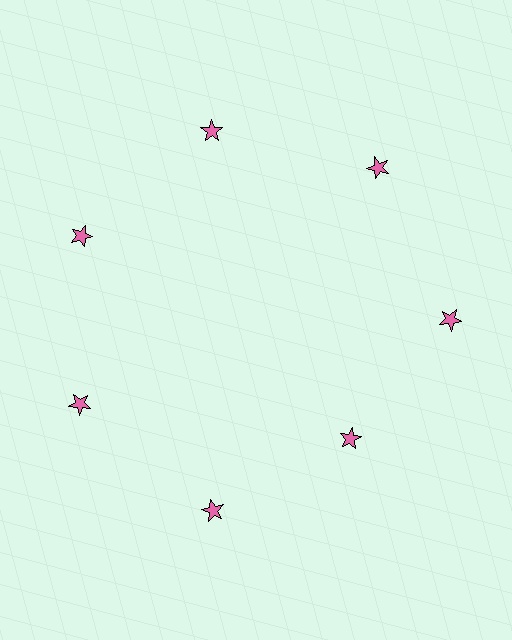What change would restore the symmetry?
The symmetry would be restored by moving it outward, back onto the ring so that all 7 stars sit at equal angles and equal distance from the center.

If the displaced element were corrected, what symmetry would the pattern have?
It would have 7-fold rotational symmetry — the pattern would map onto itself every 51 degrees.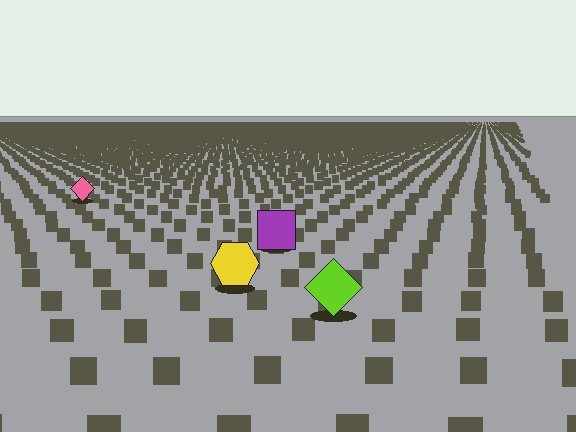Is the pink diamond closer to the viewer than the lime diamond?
No. The lime diamond is closer — you can tell from the texture gradient: the ground texture is coarser near it.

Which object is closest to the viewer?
The lime diamond is closest. The texture marks near it are larger and more spread out.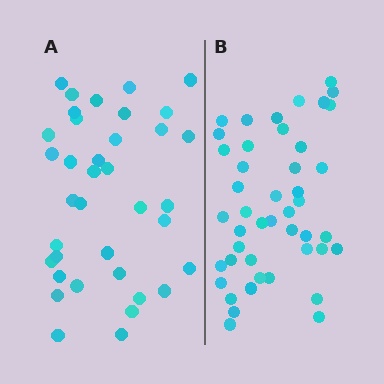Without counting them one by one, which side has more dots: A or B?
Region B (the right region) has more dots.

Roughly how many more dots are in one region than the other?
Region B has roughly 8 or so more dots than region A.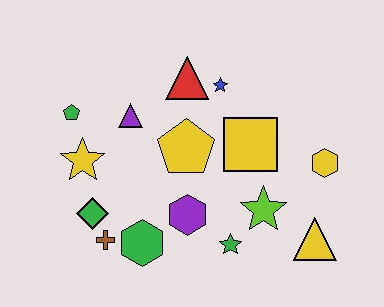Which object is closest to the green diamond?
The brown cross is closest to the green diamond.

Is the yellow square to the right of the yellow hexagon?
No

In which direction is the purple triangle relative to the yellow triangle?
The purple triangle is to the left of the yellow triangle.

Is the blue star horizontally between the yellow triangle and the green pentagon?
Yes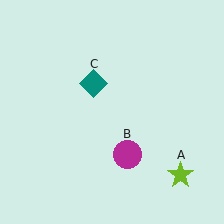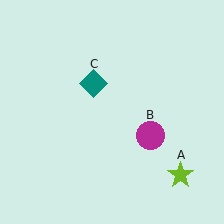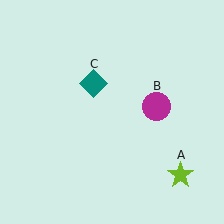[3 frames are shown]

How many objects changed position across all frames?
1 object changed position: magenta circle (object B).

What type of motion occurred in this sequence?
The magenta circle (object B) rotated counterclockwise around the center of the scene.